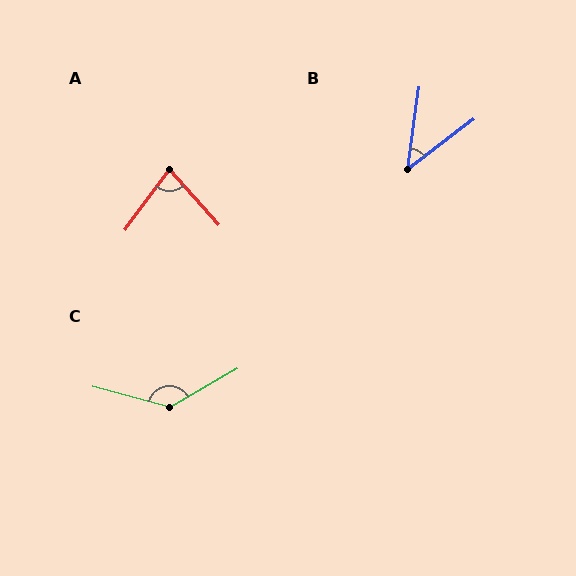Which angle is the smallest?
B, at approximately 45 degrees.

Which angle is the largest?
C, at approximately 135 degrees.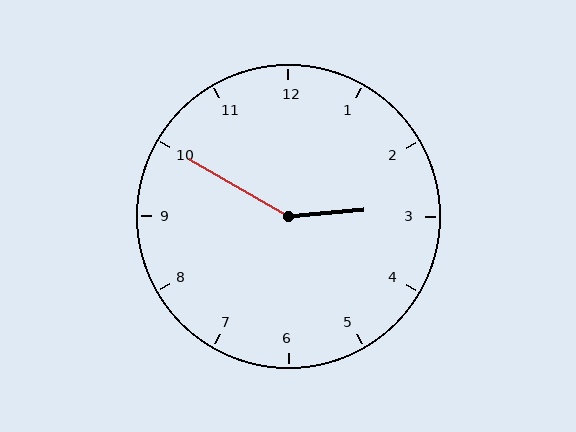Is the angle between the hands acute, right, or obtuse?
It is obtuse.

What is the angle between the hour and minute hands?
Approximately 145 degrees.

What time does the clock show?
2:50.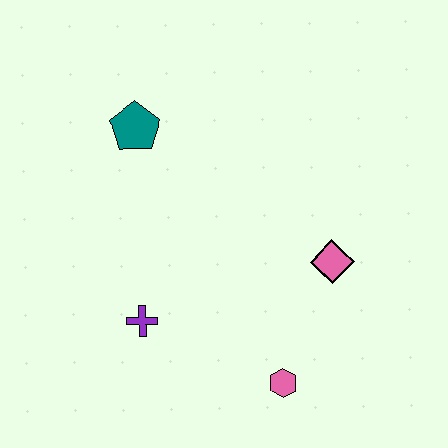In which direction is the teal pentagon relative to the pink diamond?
The teal pentagon is to the left of the pink diamond.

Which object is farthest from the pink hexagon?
The teal pentagon is farthest from the pink hexagon.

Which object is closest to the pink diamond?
The pink hexagon is closest to the pink diamond.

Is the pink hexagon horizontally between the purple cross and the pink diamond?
Yes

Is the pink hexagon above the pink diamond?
No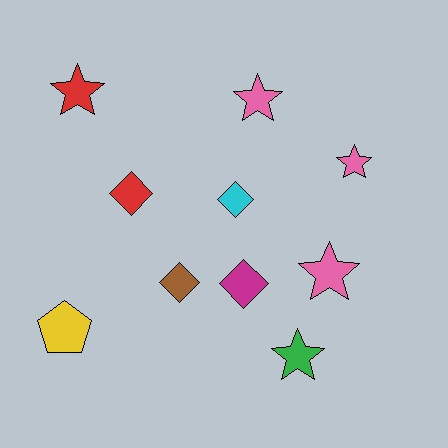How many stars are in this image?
There are 5 stars.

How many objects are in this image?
There are 10 objects.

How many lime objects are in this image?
There are no lime objects.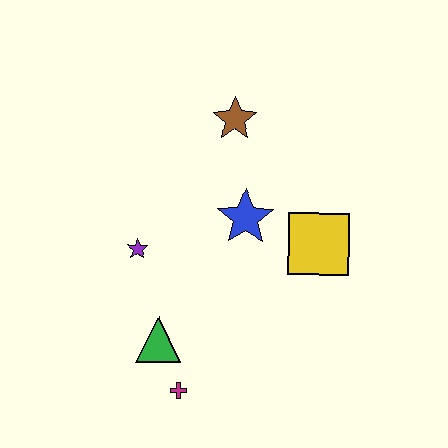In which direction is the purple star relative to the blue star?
The purple star is to the left of the blue star.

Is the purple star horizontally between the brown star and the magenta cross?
No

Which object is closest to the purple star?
The green triangle is closest to the purple star.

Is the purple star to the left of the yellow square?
Yes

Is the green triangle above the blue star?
No